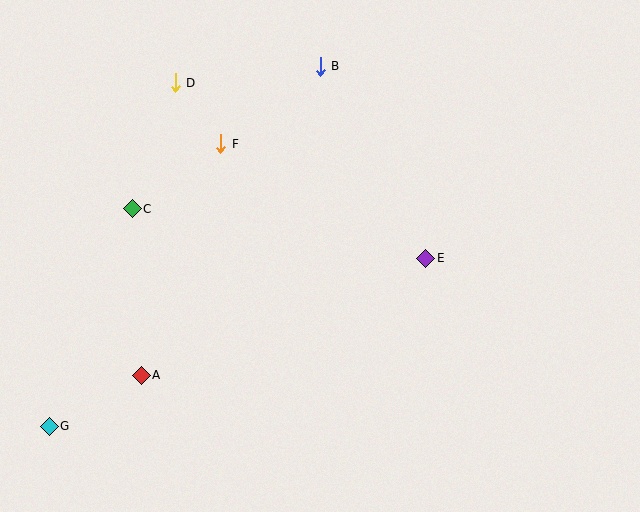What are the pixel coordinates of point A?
Point A is at (141, 375).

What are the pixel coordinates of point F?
Point F is at (221, 144).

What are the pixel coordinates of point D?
Point D is at (175, 83).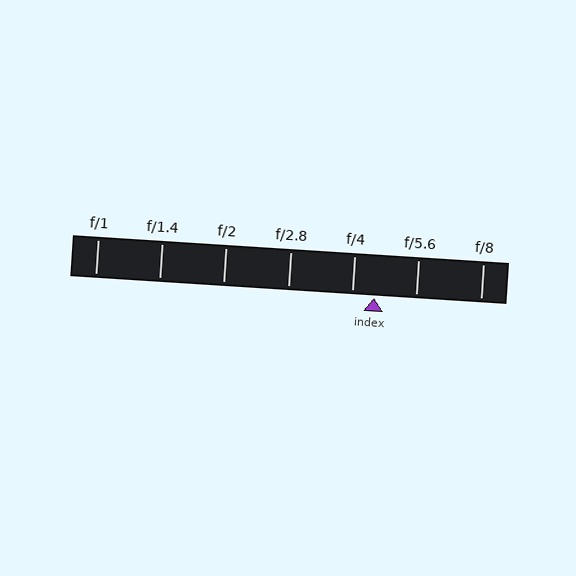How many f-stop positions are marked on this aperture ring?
There are 7 f-stop positions marked.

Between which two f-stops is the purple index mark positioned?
The index mark is between f/4 and f/5.6.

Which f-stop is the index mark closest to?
The index mark is closest to f/4.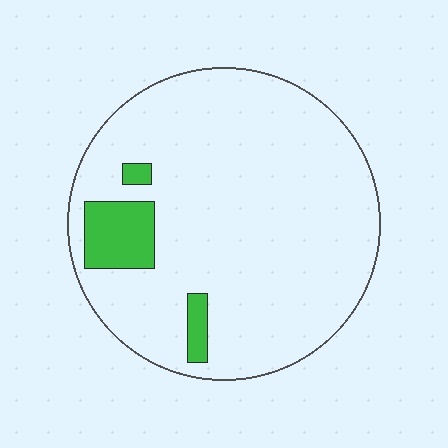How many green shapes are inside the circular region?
3.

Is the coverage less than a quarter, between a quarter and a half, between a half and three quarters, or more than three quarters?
Less than a quarter.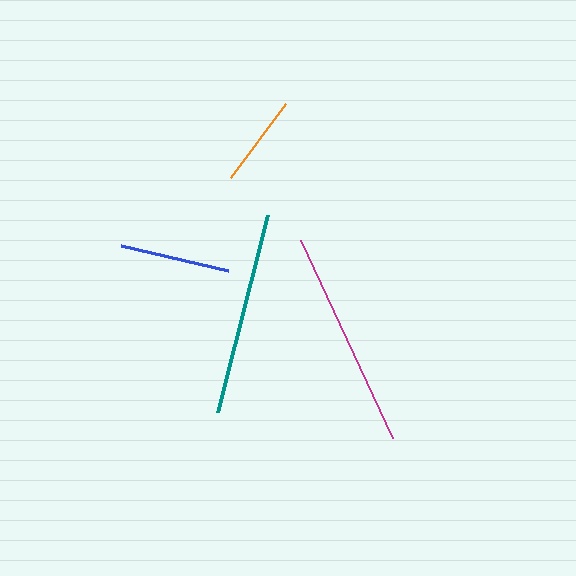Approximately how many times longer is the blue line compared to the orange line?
The blue line is approximately 1.2 times the length of the orange line.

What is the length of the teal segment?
The teal segment is approximately 203 pixels long.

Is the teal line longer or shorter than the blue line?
The teal line is longer than the blue line.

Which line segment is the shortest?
The orange line is the shortest at approximately 93 pixels.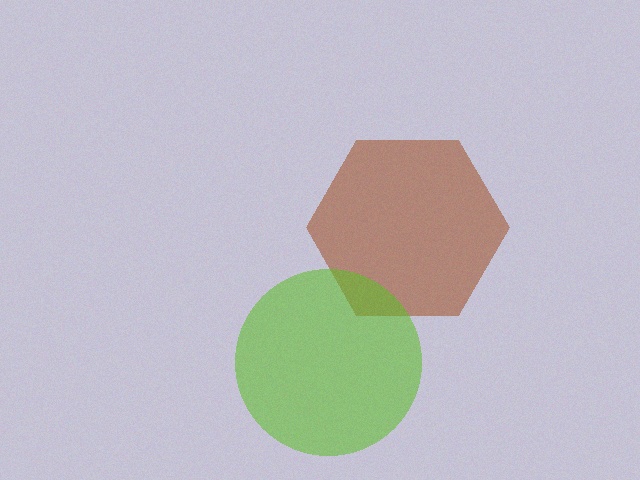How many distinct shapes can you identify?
There are 2 distinct shapes: a brown hexagon, a lime circle.